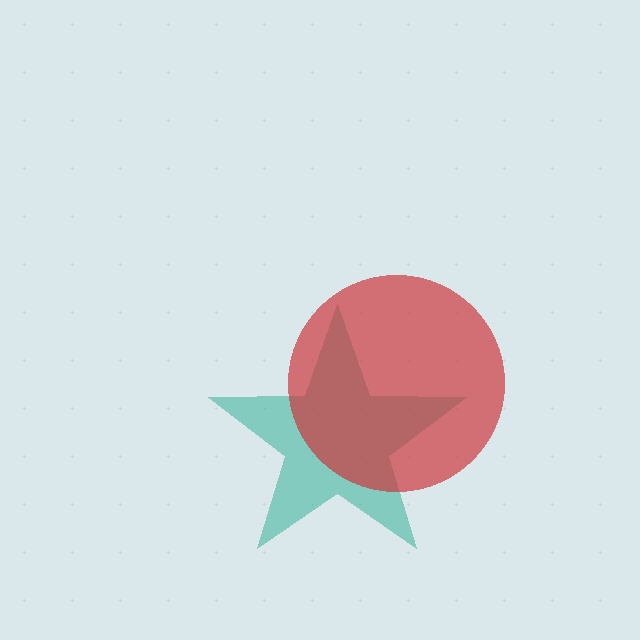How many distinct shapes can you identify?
There are 2 distinct shapes: a teal star, a red circle.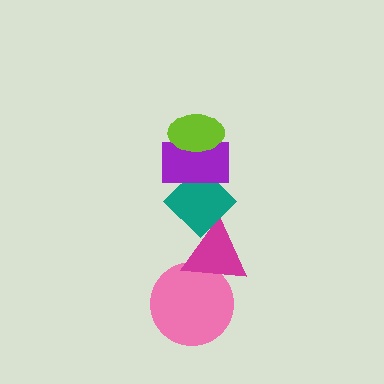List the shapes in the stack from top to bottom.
From top to bottom: the lime ellipse, the purple rectangle, the teal diamond, the magenta triangle, the pink circle.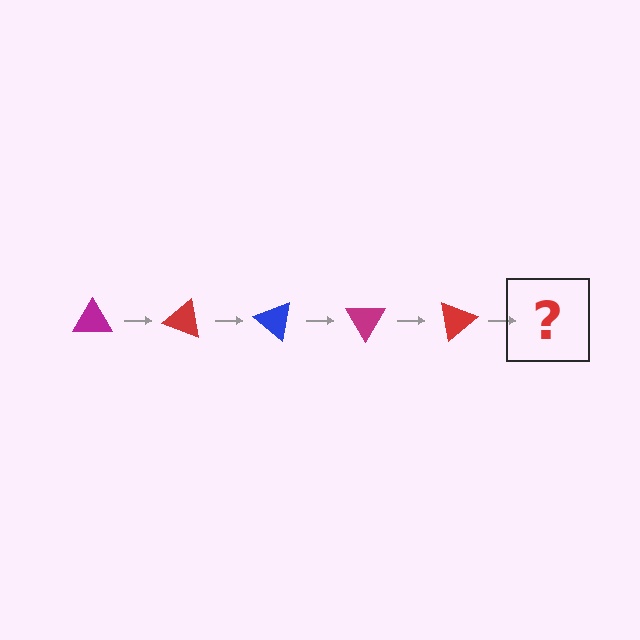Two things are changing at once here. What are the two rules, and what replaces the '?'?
The two rules are that it rotates 20 degrees each step and the color cycles through magenta, red, and blue. The '?' should be a blue triangle, rotated 100 degrees from the start.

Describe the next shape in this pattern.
It should be a blue triangle, rotated 100 degrees from the start.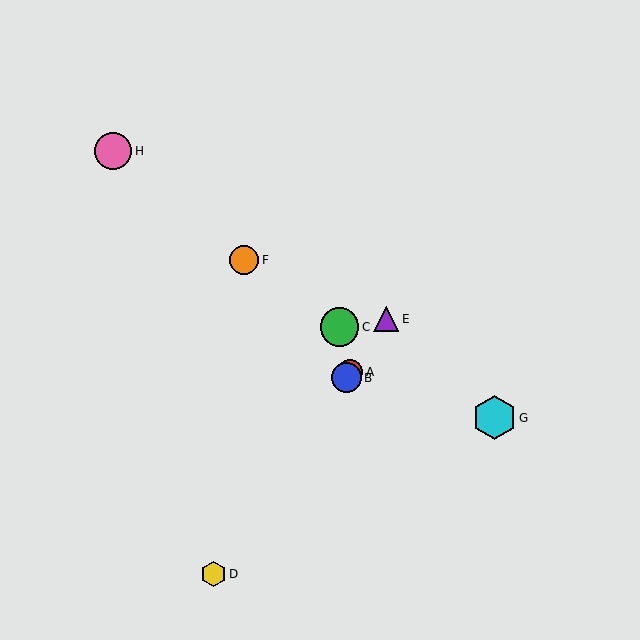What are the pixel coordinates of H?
Object H is at (113, 151).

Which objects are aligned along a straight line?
Objects A, B, D, E are aligned along a straight line.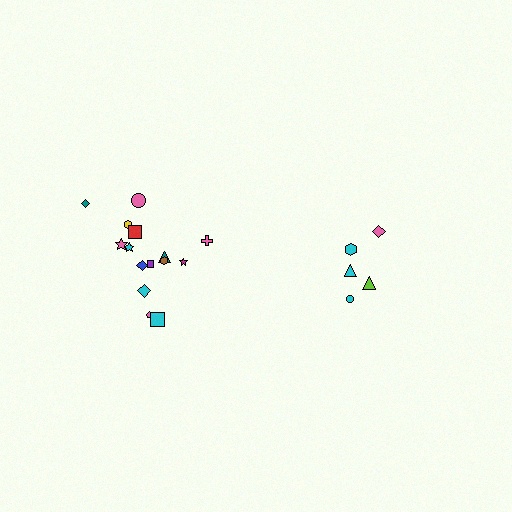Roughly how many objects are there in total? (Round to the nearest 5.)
Roughly 20 objects in total.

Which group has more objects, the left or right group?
The left group.